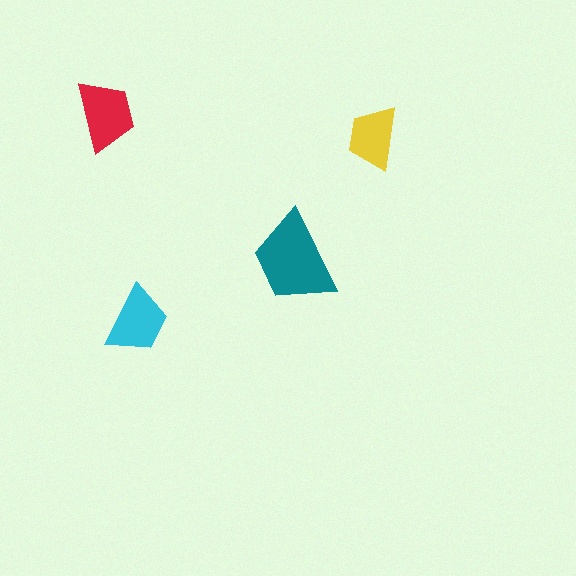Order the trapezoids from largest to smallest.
the teal one, the red one, the cyan one, the yellow one.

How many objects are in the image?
There are 4 objects in the image.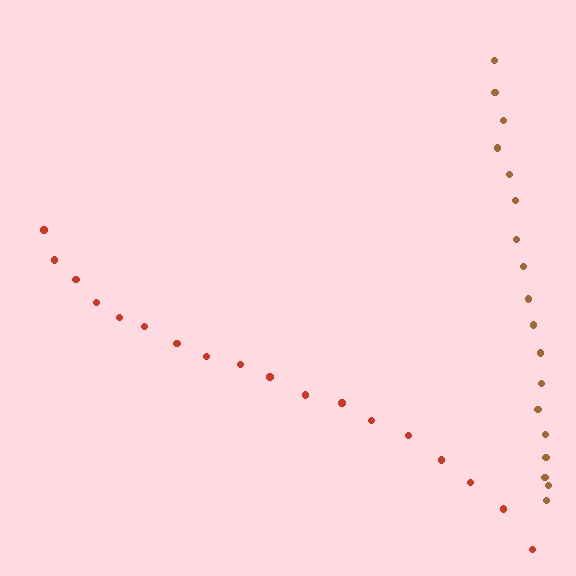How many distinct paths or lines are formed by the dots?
There are 2 distinct paths.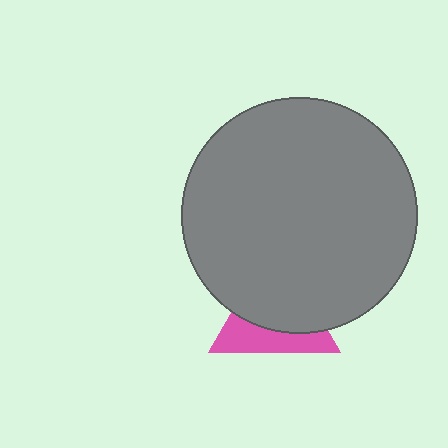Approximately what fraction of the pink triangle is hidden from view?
Roughly 61% of the pink triangle is hidden behind the gray circle.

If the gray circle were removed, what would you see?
You would see the complete pink triangle.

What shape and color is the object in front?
The object in front is a gray circle.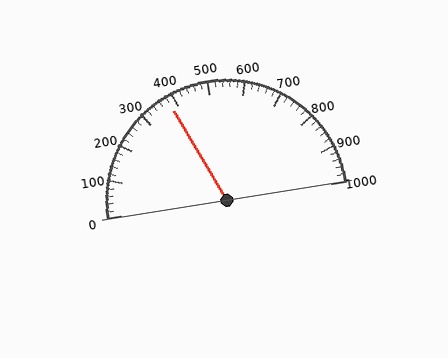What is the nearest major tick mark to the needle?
The nearest major tick mark is 400.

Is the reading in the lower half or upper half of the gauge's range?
The reading is in the lower half of the range (0 to 1000).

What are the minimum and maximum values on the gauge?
The gauge ranges from 0 to 1000.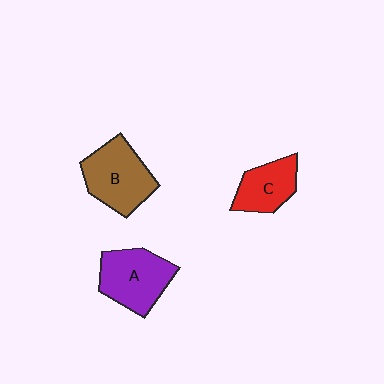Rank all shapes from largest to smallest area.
From largest to smallest: B (brown), A (purple), C (red).